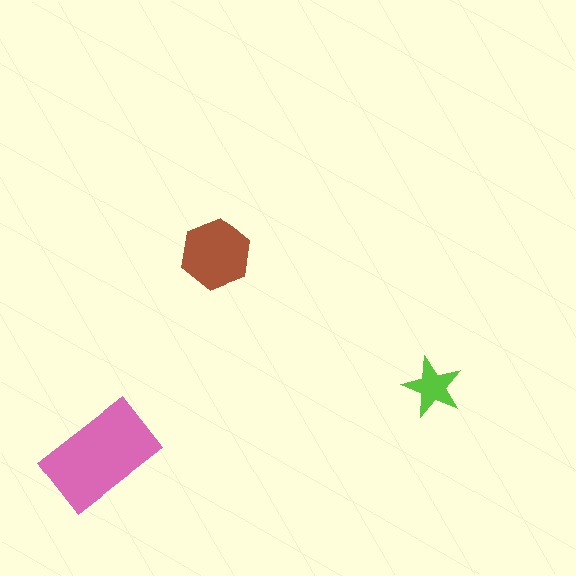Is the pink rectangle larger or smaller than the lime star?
Larger.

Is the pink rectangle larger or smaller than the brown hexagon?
Larger.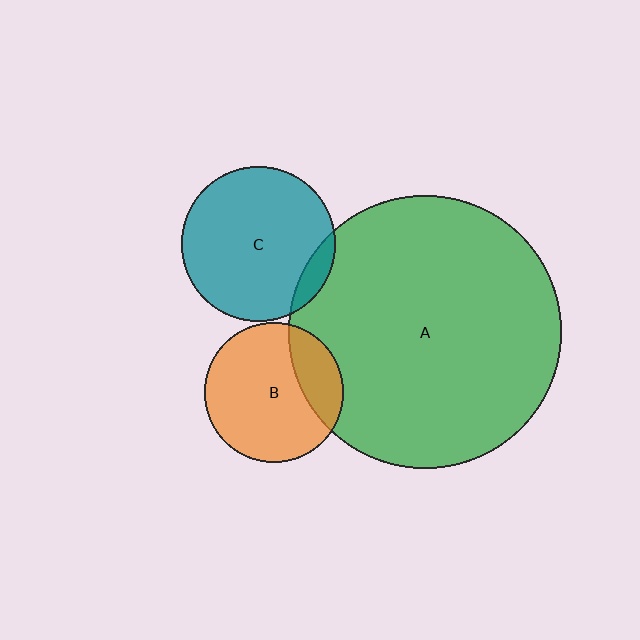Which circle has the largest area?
Circle A (green).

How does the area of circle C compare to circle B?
Approximately 1.2 times.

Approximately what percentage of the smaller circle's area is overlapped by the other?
Approximately 25%.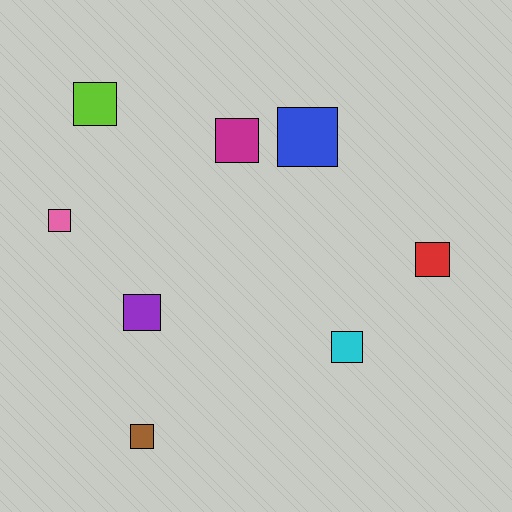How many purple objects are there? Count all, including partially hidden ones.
There is 1 purple object.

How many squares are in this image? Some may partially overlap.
There are 8 squares.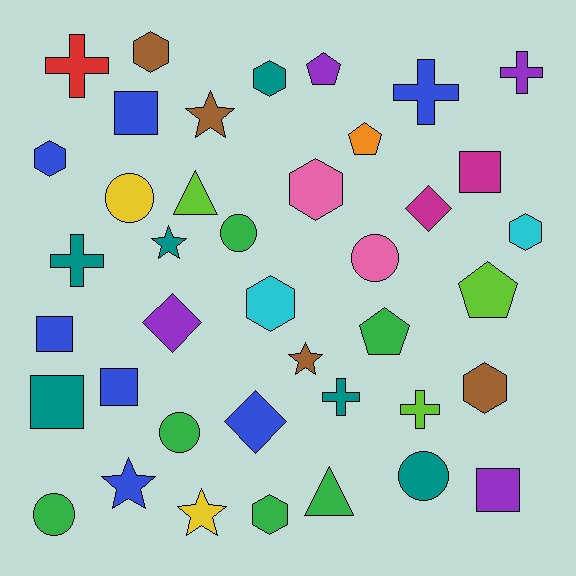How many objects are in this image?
There are 40 objects.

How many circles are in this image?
There are 6 circles.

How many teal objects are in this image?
There are 6 teal objects.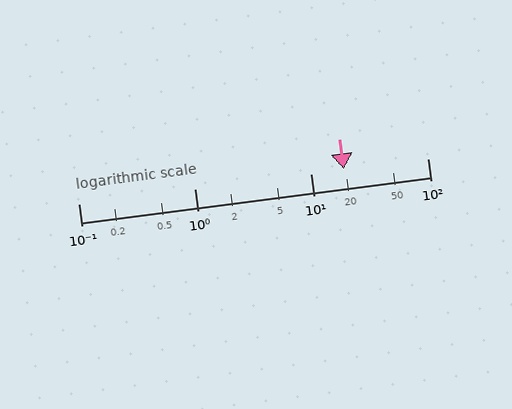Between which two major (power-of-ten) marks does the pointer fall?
The pointer is between 10 and 100.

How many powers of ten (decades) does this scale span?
The scale spans 3 decades, from 0.1 to 100.